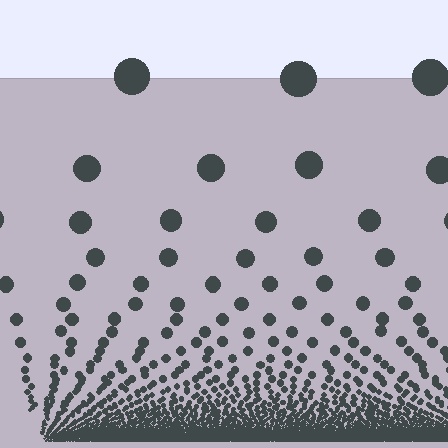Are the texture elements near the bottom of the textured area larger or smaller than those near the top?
Smaller. The gradient is inverted — elements near the bottom are smaller and denser.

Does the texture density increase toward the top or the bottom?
Density increases toward the bottom.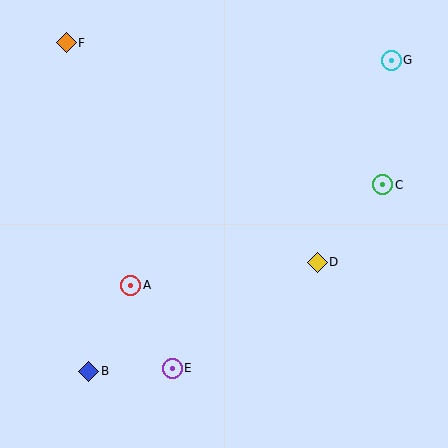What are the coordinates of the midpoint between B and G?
The midpoint between B and G is at (240, 216).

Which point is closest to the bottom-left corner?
Point B is closest to the bottom-left corner.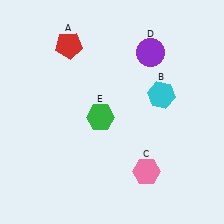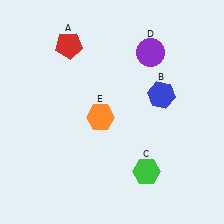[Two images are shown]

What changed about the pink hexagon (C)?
In Image 1, C is pink. In Image 2, it changed to green.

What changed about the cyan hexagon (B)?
In Image 1, B is cyan. In Image 2, it changed to blue.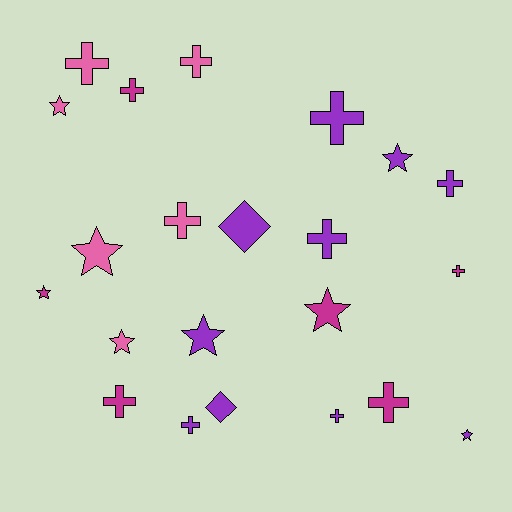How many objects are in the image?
There are 22 objects.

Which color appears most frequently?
Purple, with 10 objects.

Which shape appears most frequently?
Cross, with 12 objects.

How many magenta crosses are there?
There are 4 magenta crosses.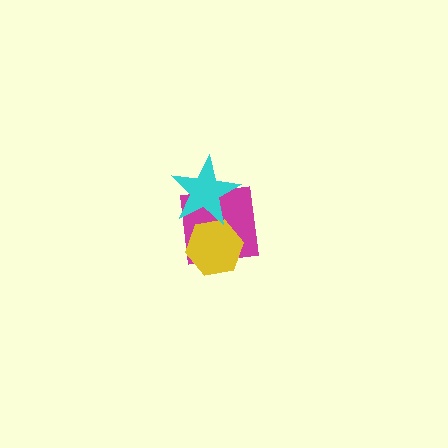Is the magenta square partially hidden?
Yes, it is partially covered by another shape.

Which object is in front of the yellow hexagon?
The cyan star is in front of the yellow hexagon.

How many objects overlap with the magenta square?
2 objects overlap with the magenta square.